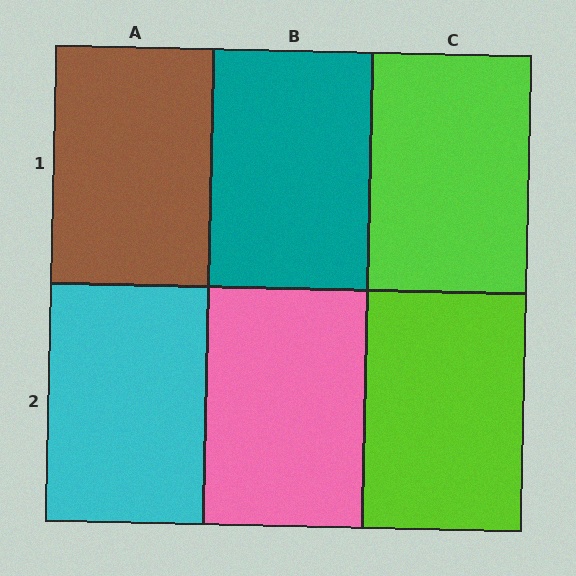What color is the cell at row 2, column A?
Cyan.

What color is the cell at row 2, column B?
Pink.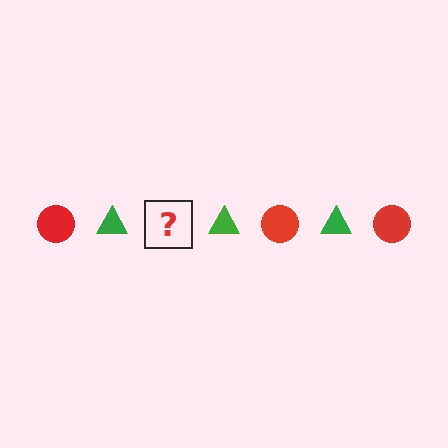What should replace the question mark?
The question mark should be replaced with a red circle.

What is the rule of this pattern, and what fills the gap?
The rule is that the pattern alternates between red circle and green triangle. The gap should be filled with a red circle.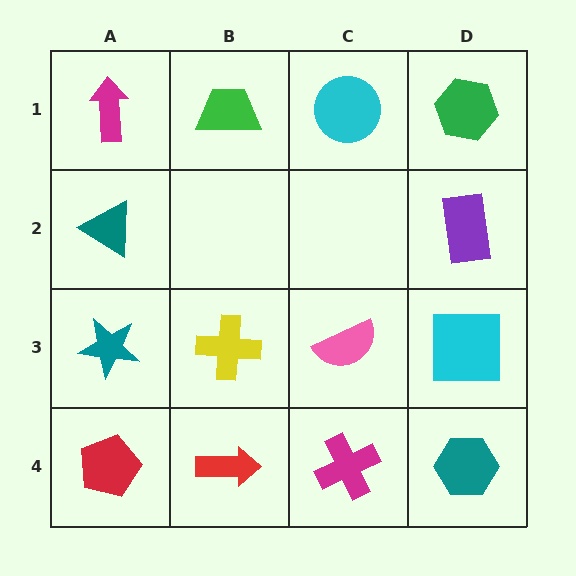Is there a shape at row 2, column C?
No, that cell is empty.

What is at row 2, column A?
A teal triangle.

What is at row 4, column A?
A red pentagon.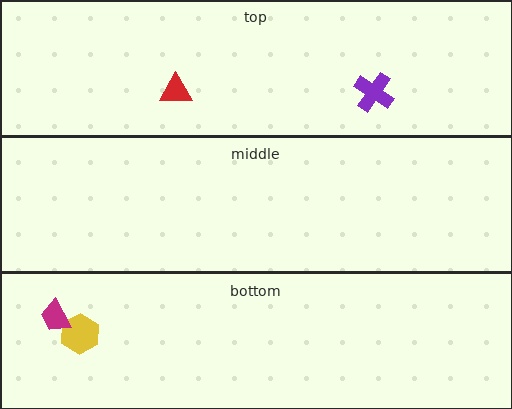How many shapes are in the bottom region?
2.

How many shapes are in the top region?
2.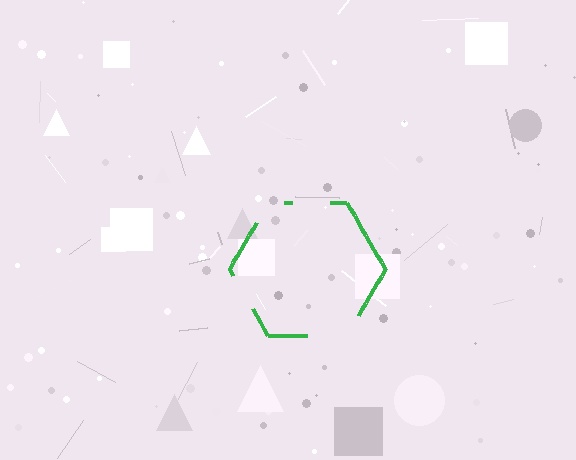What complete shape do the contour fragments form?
The contour fragments form a hexagon.